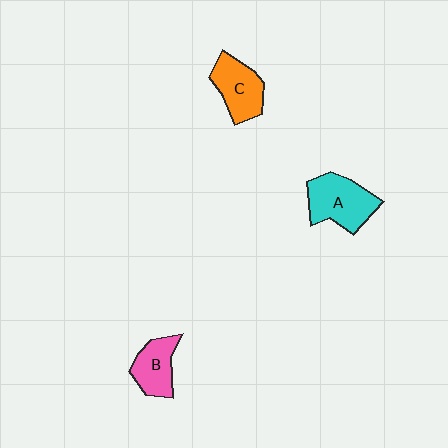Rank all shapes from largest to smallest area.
From largest to smallest: A (cyan), C (orange), B (pink).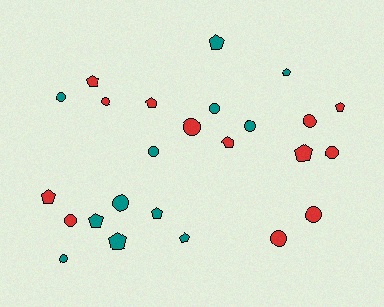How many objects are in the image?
There are 25 objects.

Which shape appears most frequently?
Circle, with 13 objects.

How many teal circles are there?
There are 6 teal circles.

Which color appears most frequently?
Red, with 13 objects.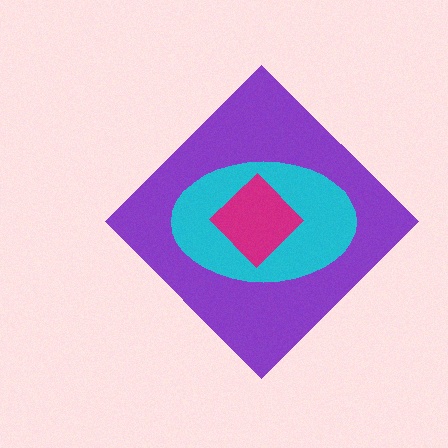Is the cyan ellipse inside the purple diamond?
Yes.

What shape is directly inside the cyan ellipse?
The magenta diamond.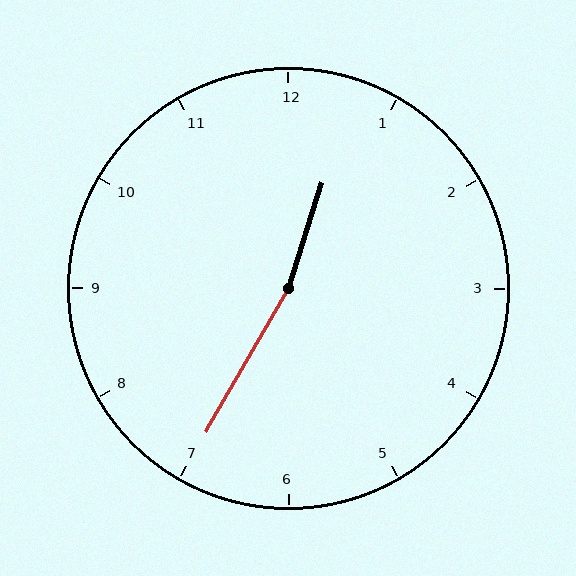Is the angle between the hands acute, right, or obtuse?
It is obtuse.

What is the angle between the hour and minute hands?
Approximately 168 degrees.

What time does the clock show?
12:35.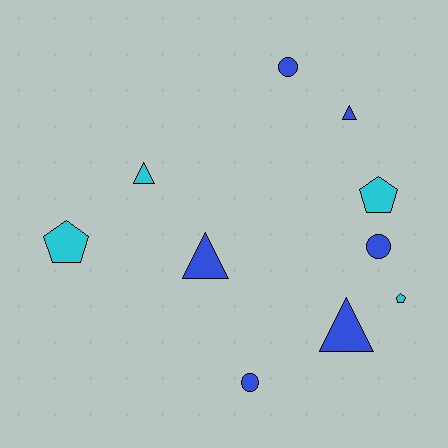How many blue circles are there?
There are 3 blue circles.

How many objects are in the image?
There are 10 objects.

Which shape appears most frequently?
Triangle, with 4 objects.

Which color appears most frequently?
Blue, with 6 objects.